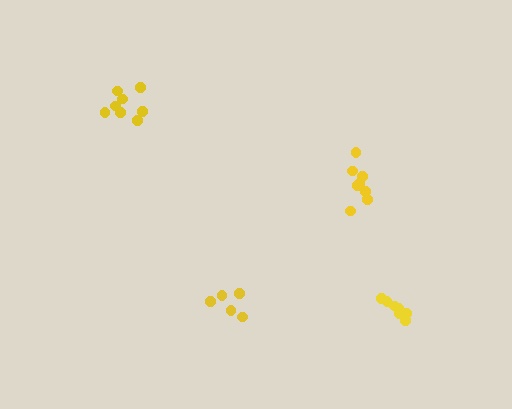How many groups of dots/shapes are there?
There are 4 groups.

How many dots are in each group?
Group 1: 8 dots, Group 2: 8 dots, Group 3: 5 dots, Group 4: 7 dots (28 total).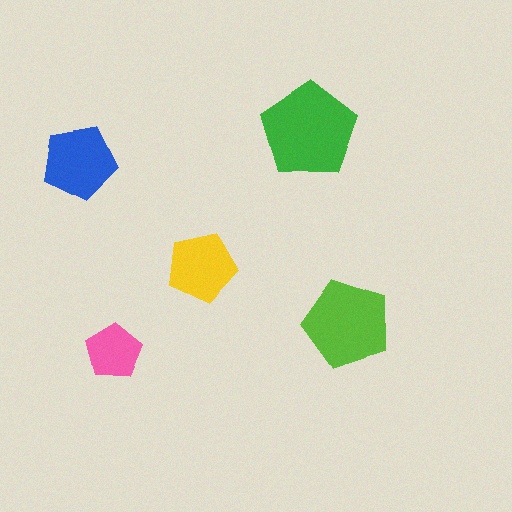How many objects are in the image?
There are 5 objects in the image.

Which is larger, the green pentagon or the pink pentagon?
The green one.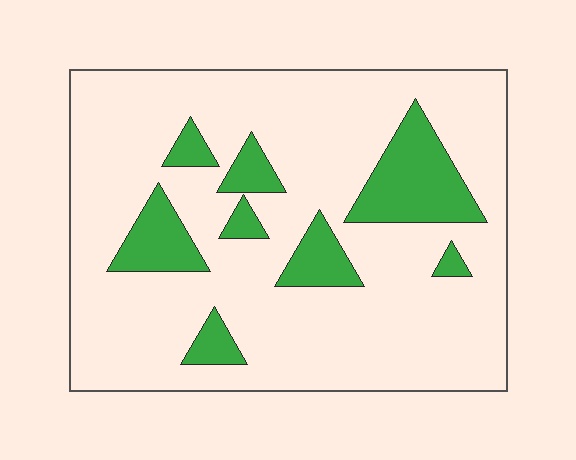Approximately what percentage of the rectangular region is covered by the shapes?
Approximately 20%.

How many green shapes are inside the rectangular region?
8.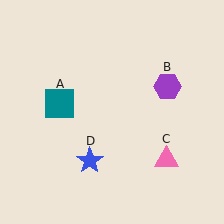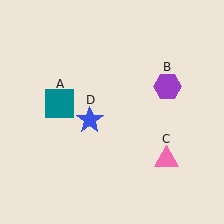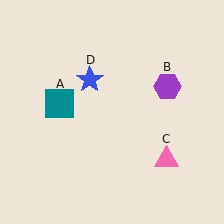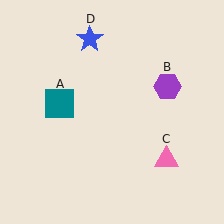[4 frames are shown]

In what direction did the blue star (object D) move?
The blue star (object D) moved up.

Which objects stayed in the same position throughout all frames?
Teal square (object A) and purple hexagon (object B) and pink triangle (object C) remained stationary.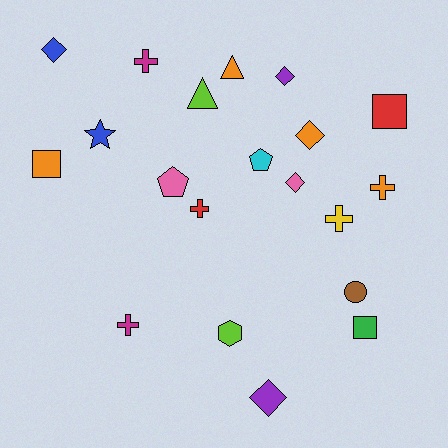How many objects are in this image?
There are 20 objects.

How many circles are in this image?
There is 1 circle.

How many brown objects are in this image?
There is 1 brown object.